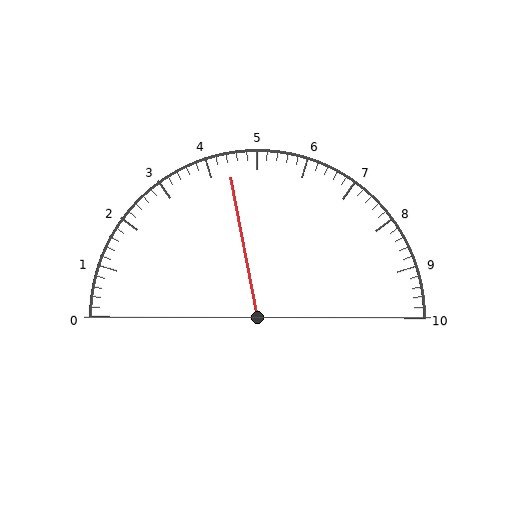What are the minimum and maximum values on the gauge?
The gauge ranges from 0 to 10.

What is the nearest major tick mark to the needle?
The nearest major tick mark is 4.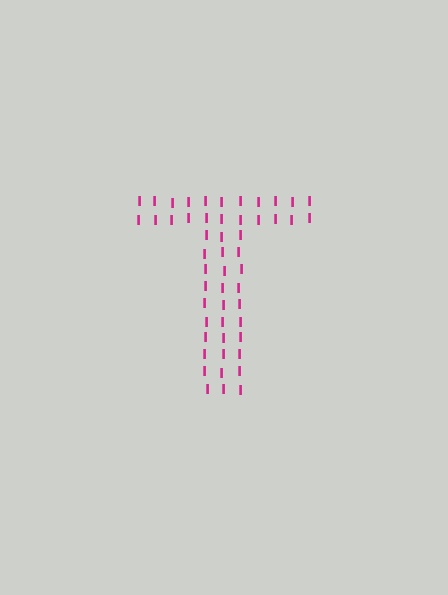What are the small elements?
The small elements are letter I's.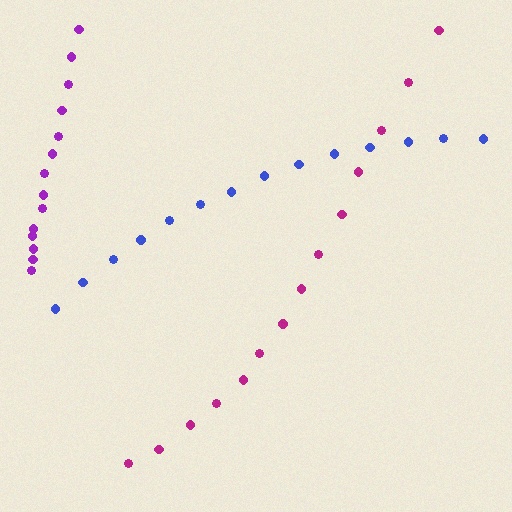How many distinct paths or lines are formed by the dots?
There are 3 distinct paths.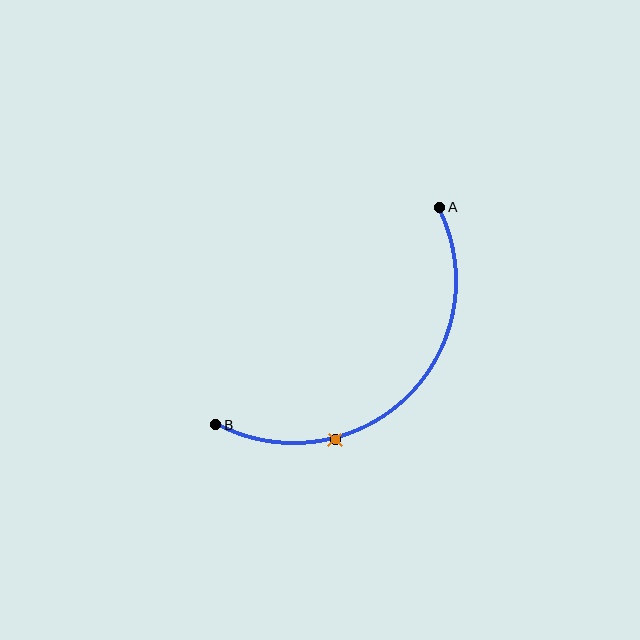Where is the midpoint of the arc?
The arc midpoint is the point on the curve farthest from the straight line joining A and B. It sits below and to the right of that line.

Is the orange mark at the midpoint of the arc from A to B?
No. The orange mark lies on the arc but is closer to endpoint B. The arc midpoint would be at the point on the curve equidistant along the arc from both A and B.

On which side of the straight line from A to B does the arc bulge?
The arc bulges below and to the right of the straight line connecting A and B.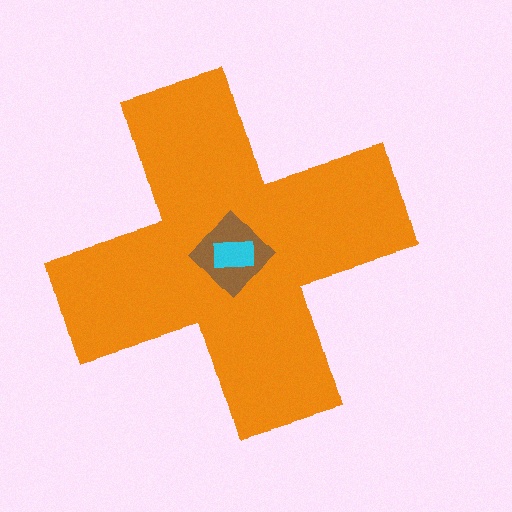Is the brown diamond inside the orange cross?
Yes.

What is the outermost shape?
The orange cross.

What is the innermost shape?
The cyan rectangle.